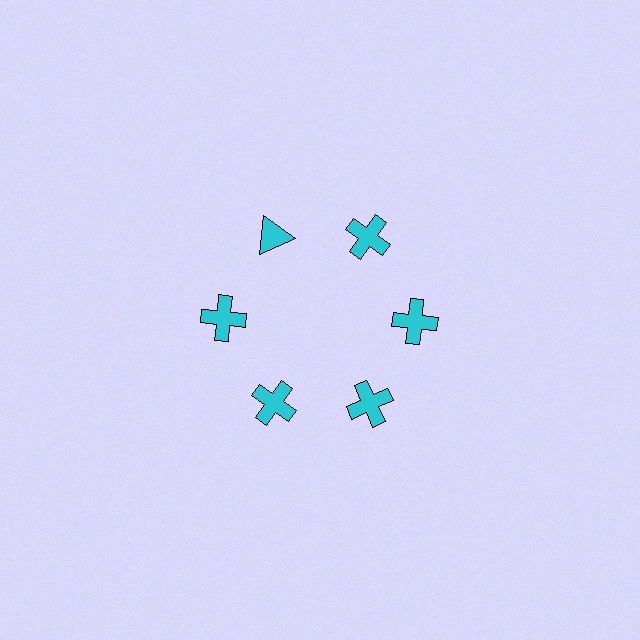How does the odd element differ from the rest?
It has a different shape: triangle instead of cross.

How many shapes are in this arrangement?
There are 6 shapes arranged in a ring pattern.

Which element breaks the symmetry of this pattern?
The cyan triangle at roughly the 11 o'clock position breaks the symmetry. All other shapes are cyan crosses.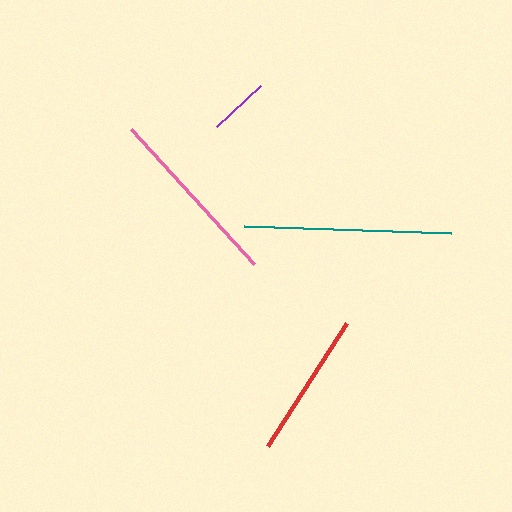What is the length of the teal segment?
The teal segment is approximately 207 pixels long.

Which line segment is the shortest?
The purple line is the shortest at approximately 60 pixels.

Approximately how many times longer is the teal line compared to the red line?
The teal line is approximately 1.4 times the length of the red line.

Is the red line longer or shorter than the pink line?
The pink line is longer than the red line.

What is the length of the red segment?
The red segment is approximately 146 pixels long.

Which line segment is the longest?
The teal line is the longest at approximately 207 pixels.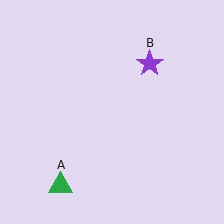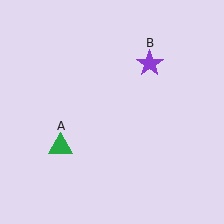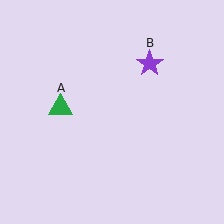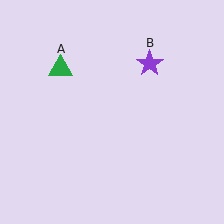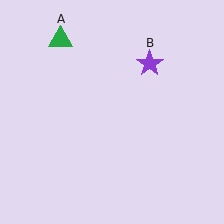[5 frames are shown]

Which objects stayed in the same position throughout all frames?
Purple star (object B) remained stationary.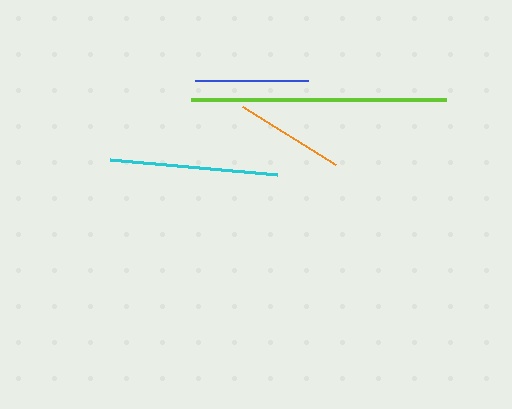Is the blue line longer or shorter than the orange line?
The blue line is longer than the orange line.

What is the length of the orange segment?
The orange segment is approximately 109 pixels long.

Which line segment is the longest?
The lime line is the longest at approximately 255 pixels.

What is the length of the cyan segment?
The cyan segment is approximately 168 pixels long.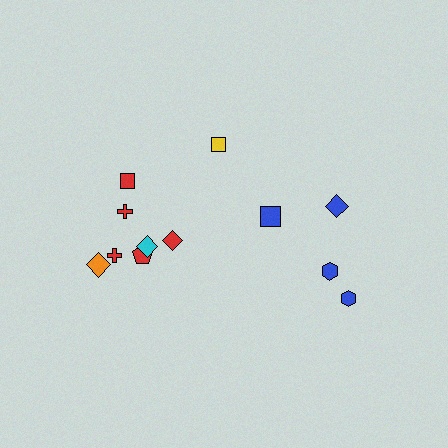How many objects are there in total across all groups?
There are 12 objects.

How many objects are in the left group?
There are 8 objects.